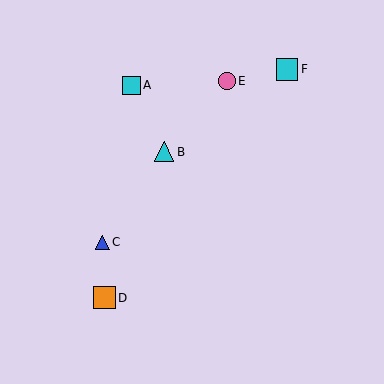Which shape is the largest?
The orange square (labeled D) is the largest.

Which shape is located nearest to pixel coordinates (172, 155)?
The cyan triangle (labeled B) at (164, 152) is nearest to that location.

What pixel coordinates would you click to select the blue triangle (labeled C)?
Click at (102, 242) to select the blue triangle C.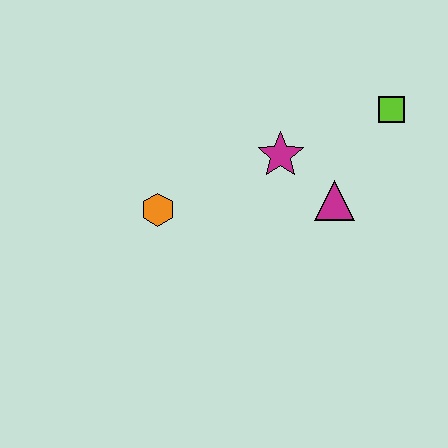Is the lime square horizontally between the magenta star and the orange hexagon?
No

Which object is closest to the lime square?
The magenta triangle is closest to the lime square.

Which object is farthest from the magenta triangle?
The orange hexagon is farthest from the magenta triangle.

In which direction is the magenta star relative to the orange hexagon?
The magenta star is to the right of the orange hexagon.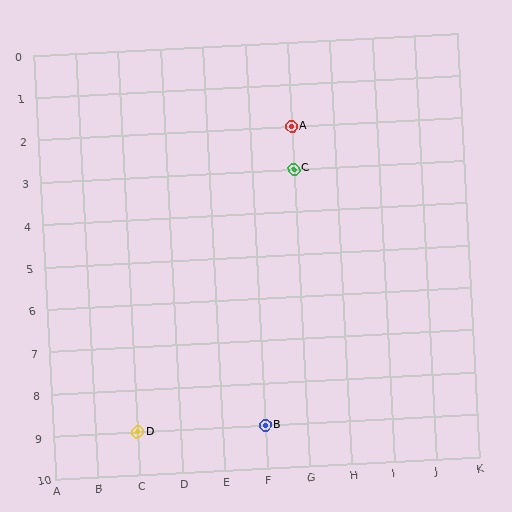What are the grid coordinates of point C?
Point C is at grid coordinates (G, 3).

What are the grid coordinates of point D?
Point D is at grid coordinates (C, 9).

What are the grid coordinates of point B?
Point B is at grid coordinates (F, 9).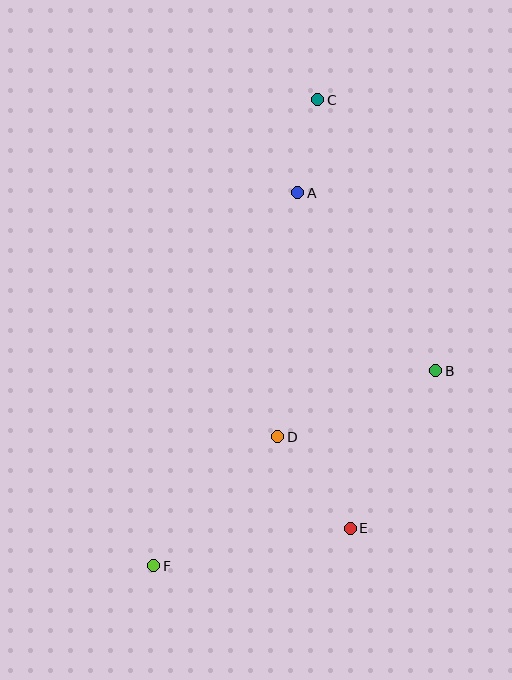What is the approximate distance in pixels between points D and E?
The distance between D and E is approximately 117 pixels.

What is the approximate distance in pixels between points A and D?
The distance between A and D is approximately 245 pixels.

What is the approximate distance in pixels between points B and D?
The distance between B and D is approximately 171 pixels.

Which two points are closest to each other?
Points A and C are closest to each other.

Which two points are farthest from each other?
Points C and F are farthest from each other.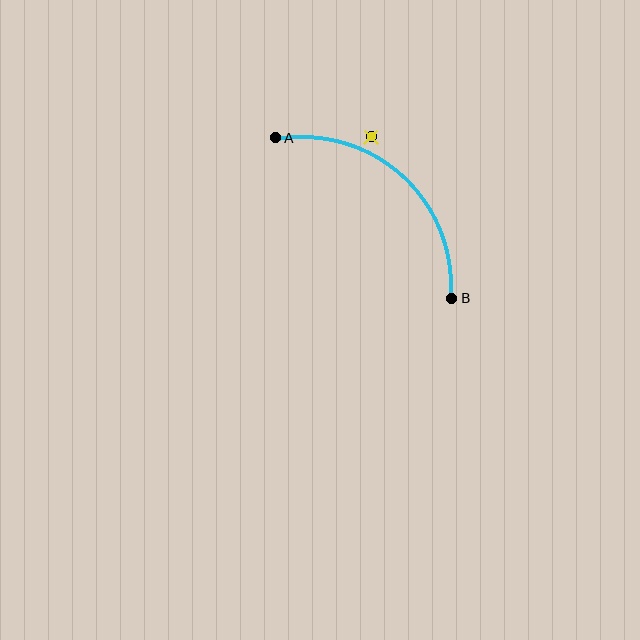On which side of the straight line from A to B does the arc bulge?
The arc bulges above and to the right of the straight line connecting A and B.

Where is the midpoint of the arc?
The arc midpoint is the point on the curve farthest from the straight line joining A and B. It sits above and to the right of that line.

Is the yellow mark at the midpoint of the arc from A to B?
No — the yellow mark does not lie on the arc at all. It sits slightly outside the curve.